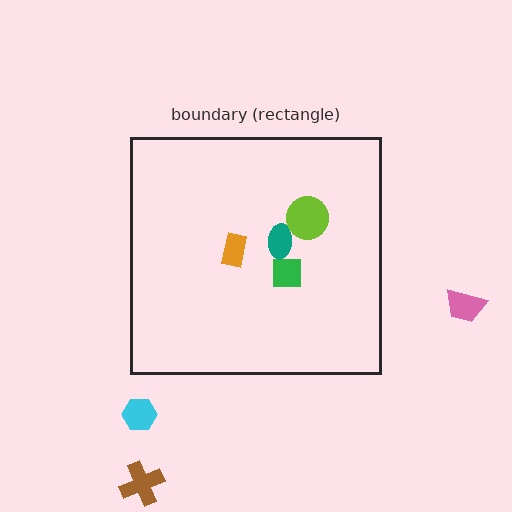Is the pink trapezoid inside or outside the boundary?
Outside.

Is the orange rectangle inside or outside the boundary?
Inside.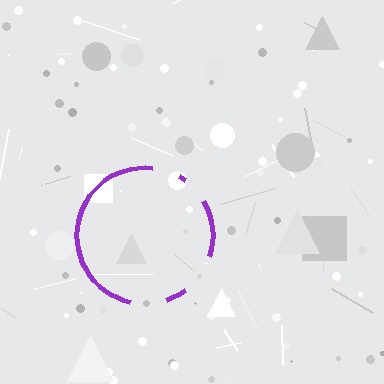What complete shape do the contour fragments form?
The contour fragments form a circle.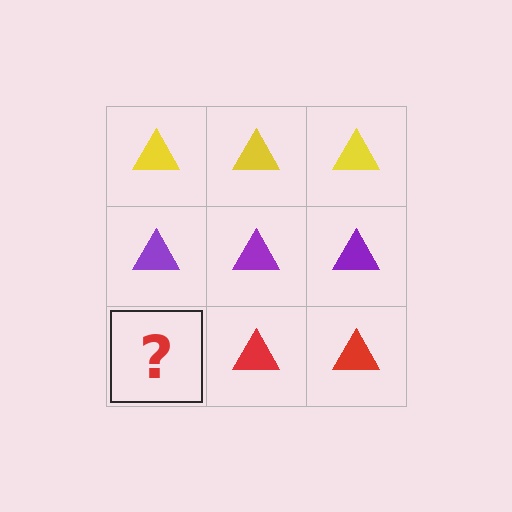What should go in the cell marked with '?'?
The missing cell should contain a red triangle.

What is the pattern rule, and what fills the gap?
The rule is that each row has a consistent color. The gap should be filled with a red triangle.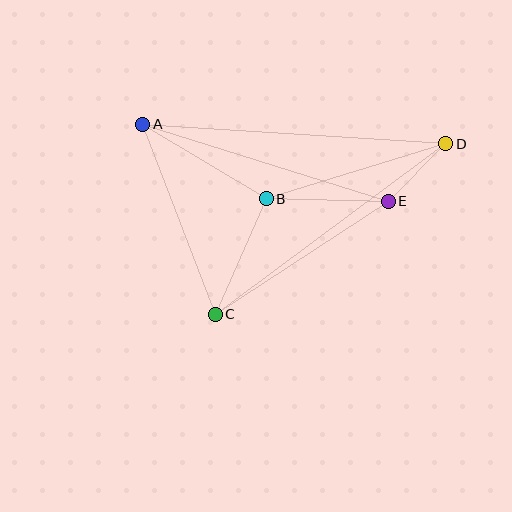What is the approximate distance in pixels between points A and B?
The distance between A and B is approximately 144 pixels.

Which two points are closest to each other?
Points D and E are closest to each other.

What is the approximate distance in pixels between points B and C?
The distance between B and C is approximately 126 pixels.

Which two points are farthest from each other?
Points A and D are farthest from each other.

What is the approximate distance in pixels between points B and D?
The distance between B and D is approximately 188 pixels.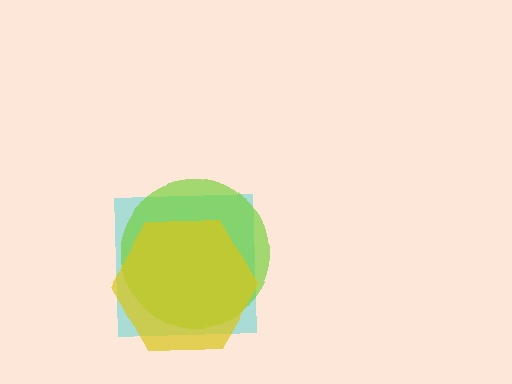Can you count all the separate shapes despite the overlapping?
Yes, there are 3 separate shapes.